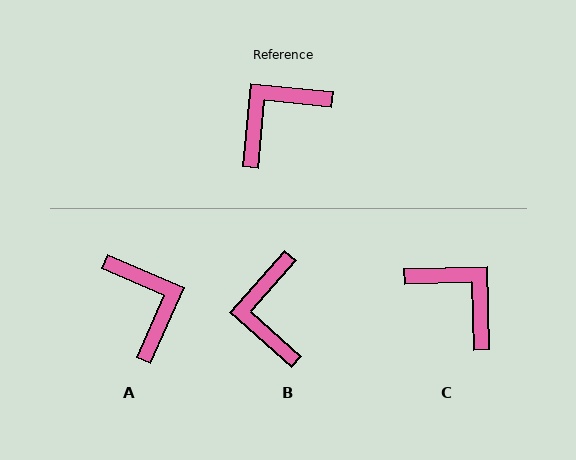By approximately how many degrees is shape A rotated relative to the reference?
Approximately 108 degrees clockwise.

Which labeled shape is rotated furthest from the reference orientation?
A, about 108 degrees away.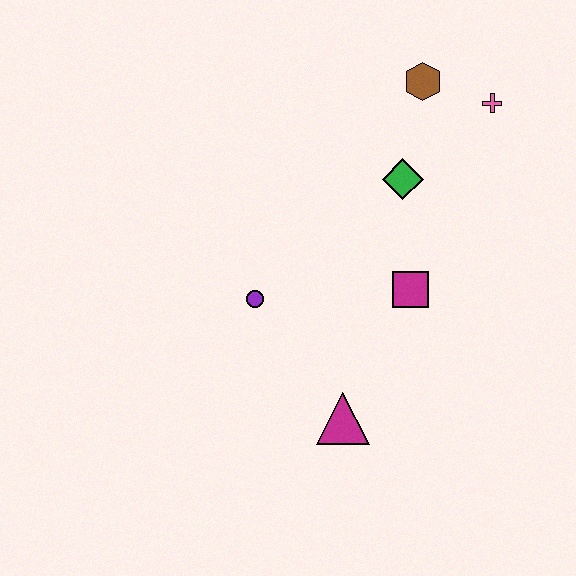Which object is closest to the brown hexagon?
The pink cross is closest to the brown hexagon.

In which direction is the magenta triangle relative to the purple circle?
The magenta triangle is below the purple circle.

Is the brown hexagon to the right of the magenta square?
Yes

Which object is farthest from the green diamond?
The magenta triangle is farthest from the green diamond.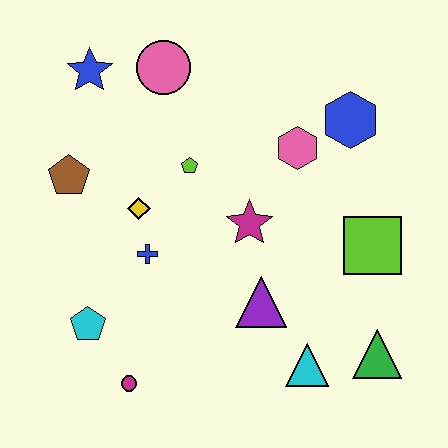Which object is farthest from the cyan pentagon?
The blue hexagon is farthest from the cyan pentagon.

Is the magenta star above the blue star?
No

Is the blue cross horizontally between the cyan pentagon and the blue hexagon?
Yes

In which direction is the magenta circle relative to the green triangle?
The magenta circle is to the left of the green triangle.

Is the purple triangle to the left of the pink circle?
No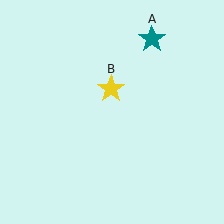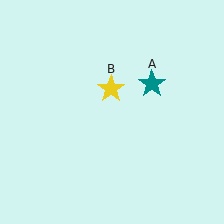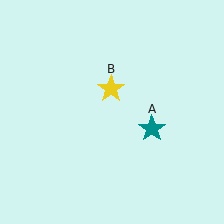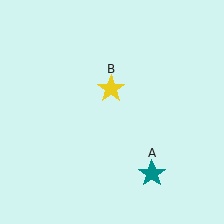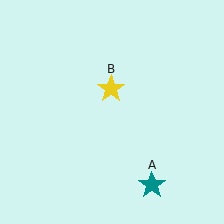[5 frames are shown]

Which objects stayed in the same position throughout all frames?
Yellow star (object B) remained stationary.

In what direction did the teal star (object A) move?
The teal star (object A) moved down.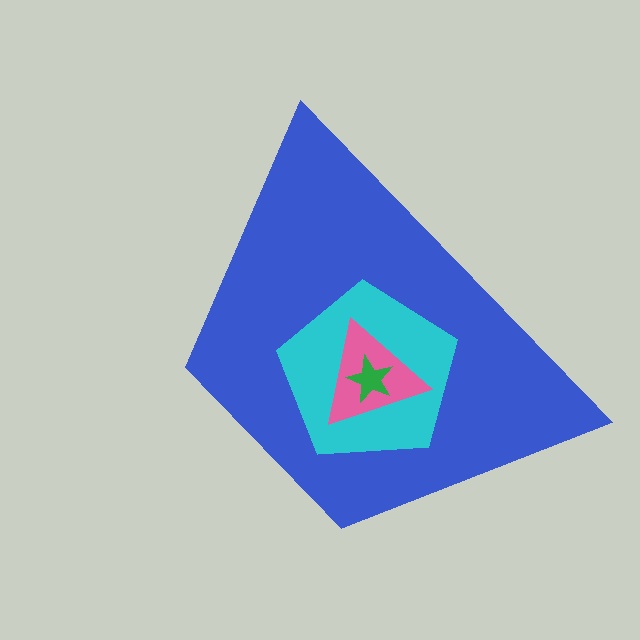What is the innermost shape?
The green star.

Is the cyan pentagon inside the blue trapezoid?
Yes.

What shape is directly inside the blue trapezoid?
The cyan pentagon.